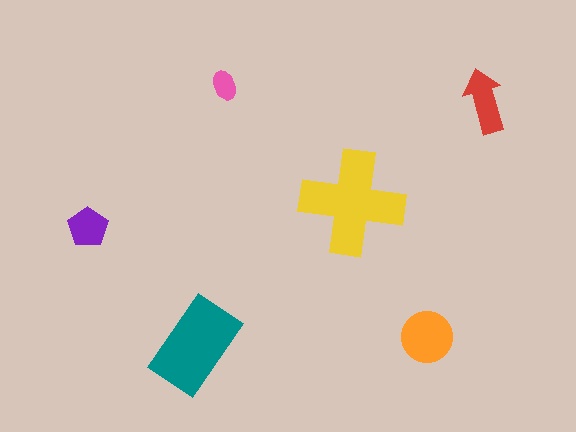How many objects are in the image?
There are 6 objects in the image.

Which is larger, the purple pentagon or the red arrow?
The red arrow.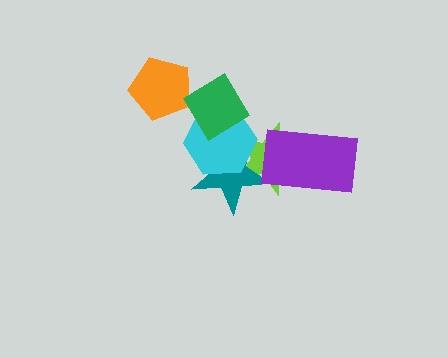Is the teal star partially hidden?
Yes, it is partially covered by another shape.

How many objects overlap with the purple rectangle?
1 object overlaps with the purple rectangle.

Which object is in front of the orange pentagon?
The green diamond is in front of the orange pentagon.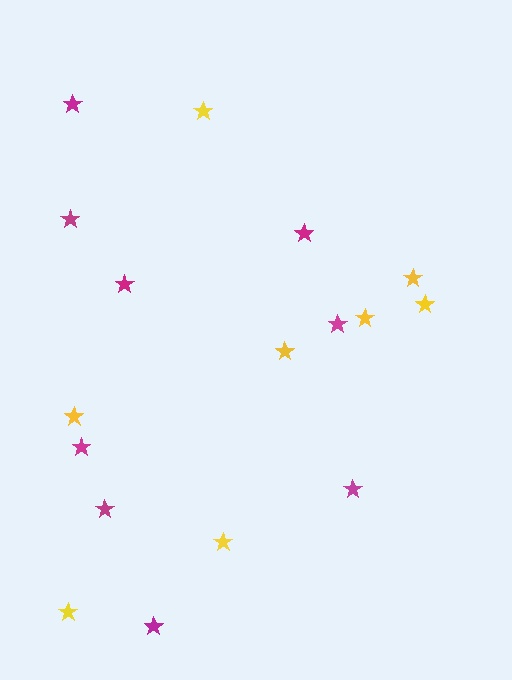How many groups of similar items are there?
There are 2 groups: one group of yellow stars (8) and one group of magenta stars (9).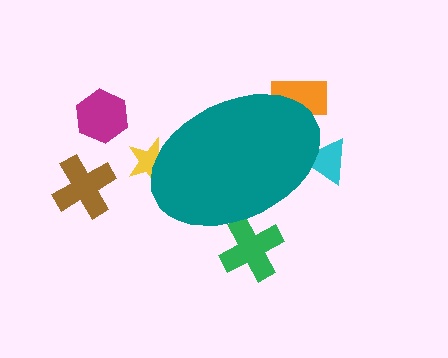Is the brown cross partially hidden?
No, the brown cross is fully visible.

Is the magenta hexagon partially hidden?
No, the magenta hexagon is fully visible.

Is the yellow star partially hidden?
Yes, the yellow star is partially hidden behind the teal ellipse.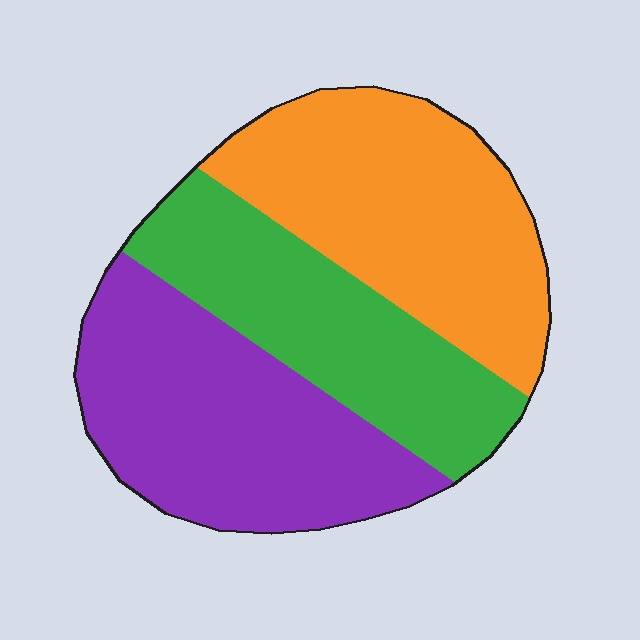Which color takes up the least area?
Green, at roughly 30%.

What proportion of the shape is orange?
Orange takes up between a quarter and a half of the shape.